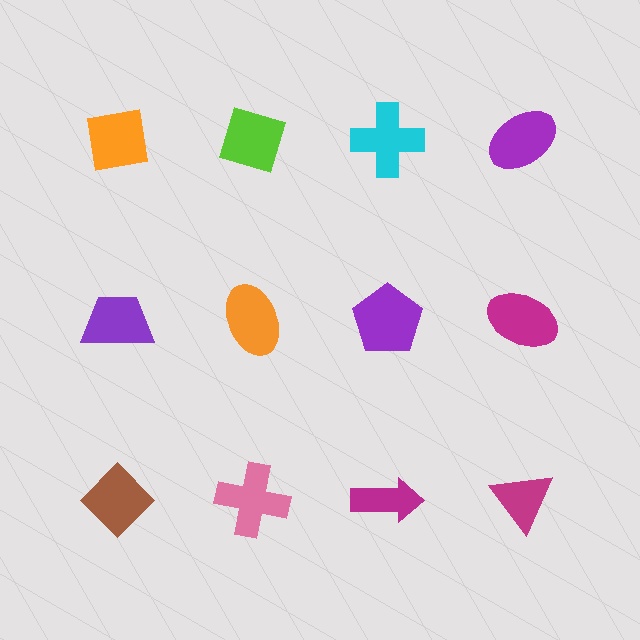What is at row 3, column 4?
A magenta triangle.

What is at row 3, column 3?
A magenta arrow.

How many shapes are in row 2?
4 shapes.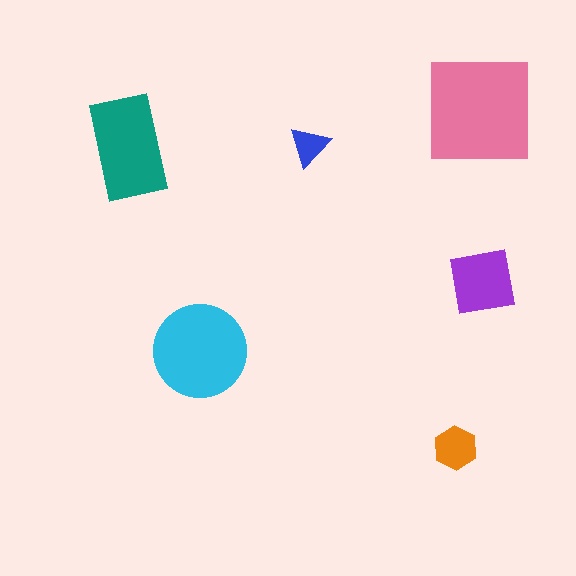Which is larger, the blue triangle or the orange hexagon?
The orange hexagon.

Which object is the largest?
The pink square.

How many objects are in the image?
There are 6 objects in the image.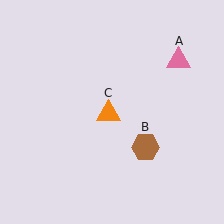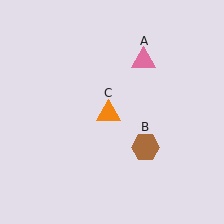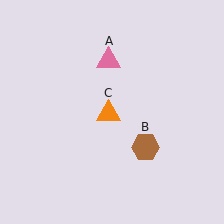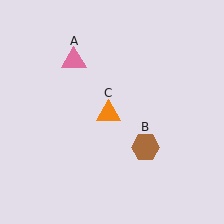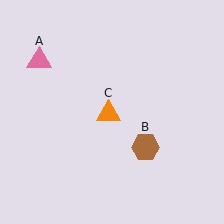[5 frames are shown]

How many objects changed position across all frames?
1 object changed position: pink triangle (object A).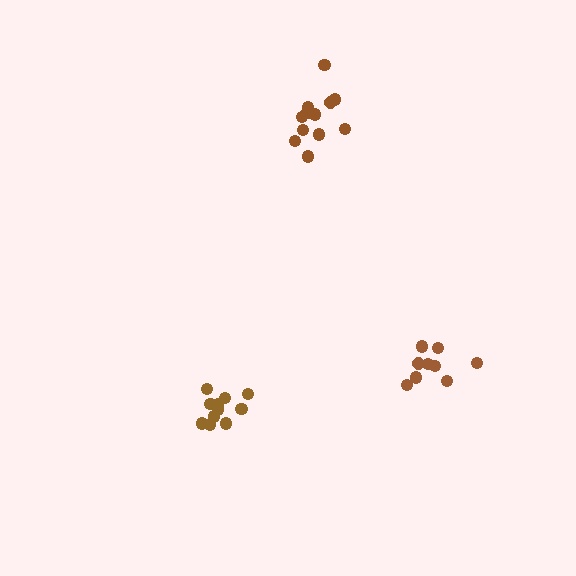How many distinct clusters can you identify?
There are 3 distinct clusters.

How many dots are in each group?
Group 1: 12 dots, Group 2: 12 dots, Group 3: 9 dots (33 total).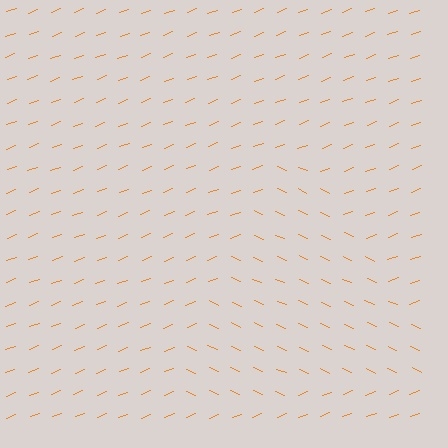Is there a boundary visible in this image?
Yes, there is a texture boundary formed by a change in line orientation.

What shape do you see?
I see a triangle.